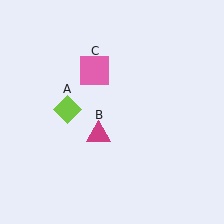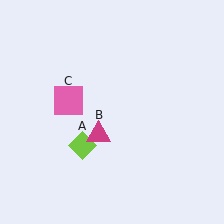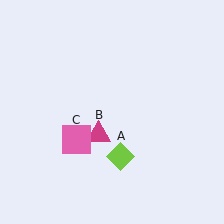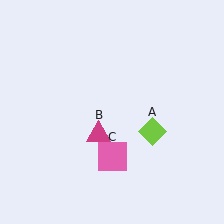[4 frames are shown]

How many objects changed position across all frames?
2 objects changed position: lime diamond (object A), pink square (object C).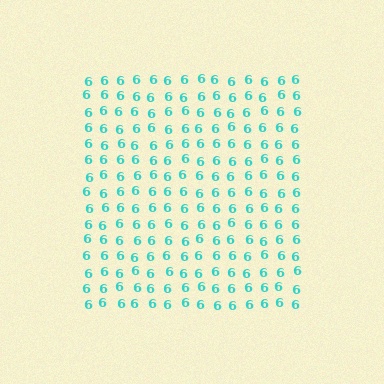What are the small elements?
The small elements are digit 6's.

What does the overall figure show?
The overall figure shows a square.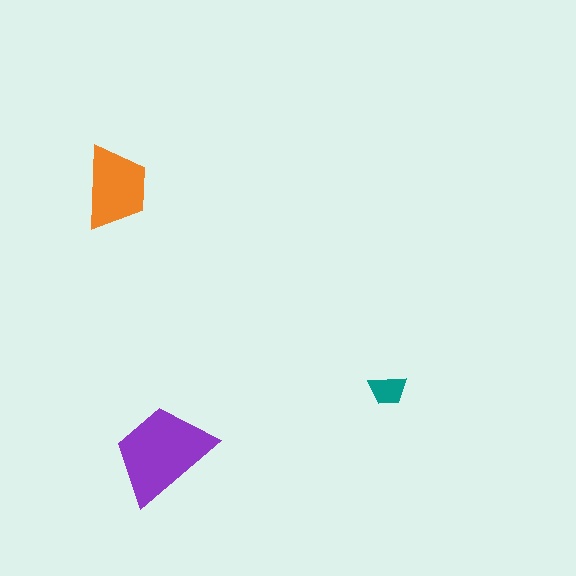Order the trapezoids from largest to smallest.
the purple one, the orange one, the teal one.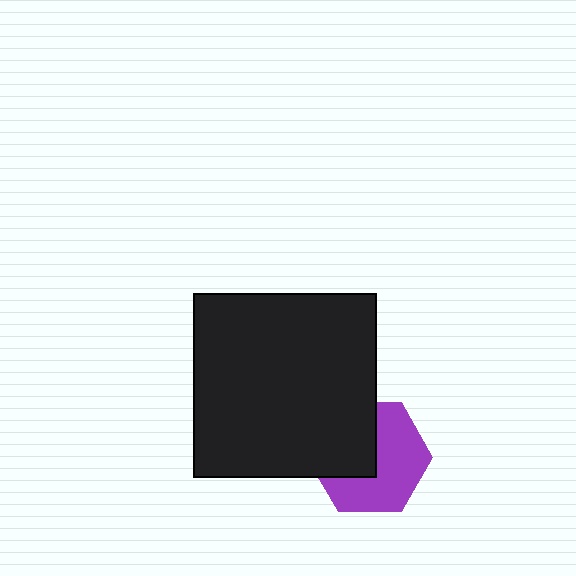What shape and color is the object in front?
The object in front is a black square.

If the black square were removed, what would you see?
You would see the complete purple hexagon.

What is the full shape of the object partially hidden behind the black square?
The partially hidden object is a purple hexagon.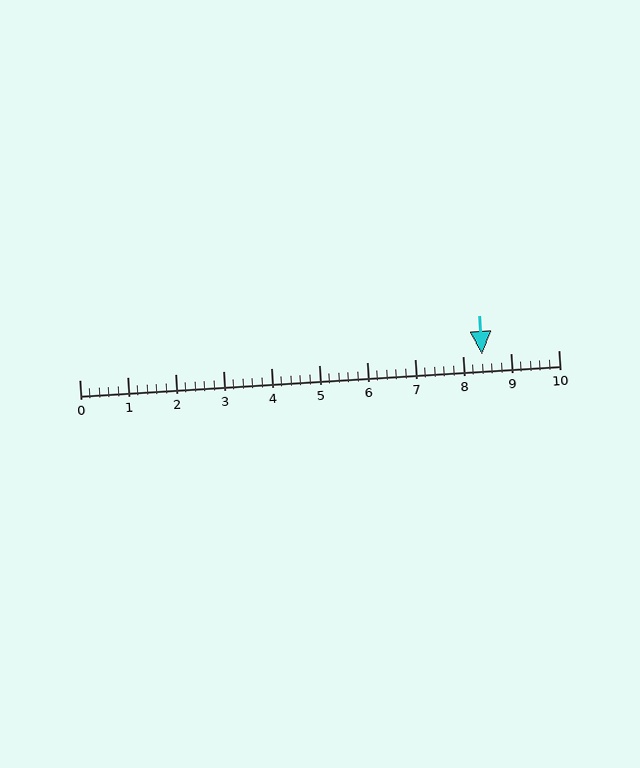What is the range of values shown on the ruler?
The ruler shows values from 0 to 10.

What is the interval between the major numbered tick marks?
The major tick marks are spaced 1 units apart.